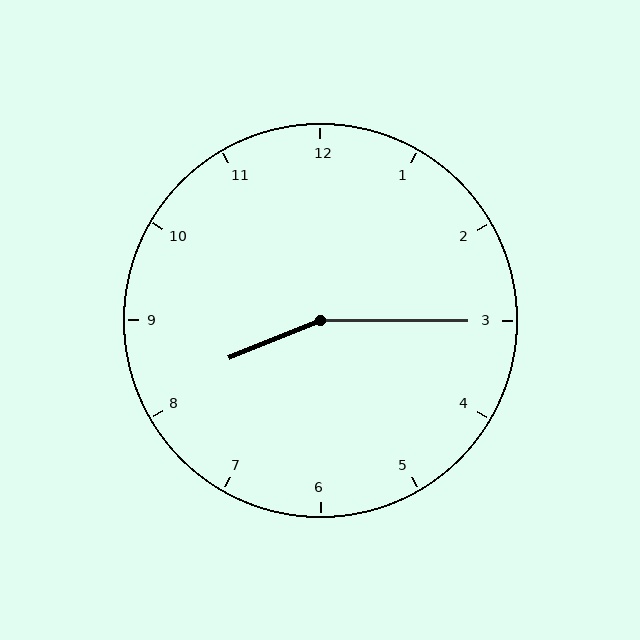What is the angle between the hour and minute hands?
Approximately 158 degrees.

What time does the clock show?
8:15.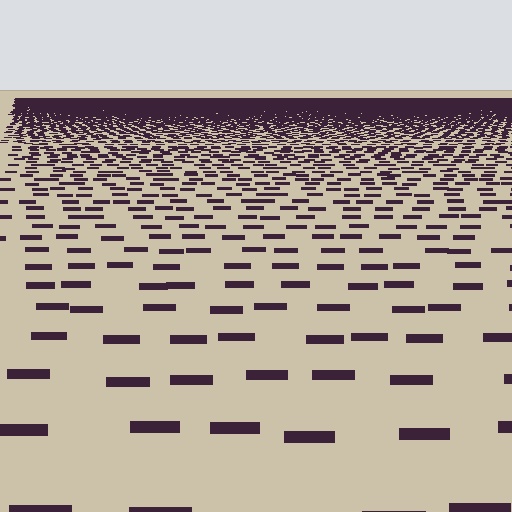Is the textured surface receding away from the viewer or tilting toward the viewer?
The surface is receding away from the viewer. Texture elements get smaller and denser toward the top.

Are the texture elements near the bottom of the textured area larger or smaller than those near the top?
Larger. Near the bottom, elements are closer to the viewer and appear at a bigger on-screen size.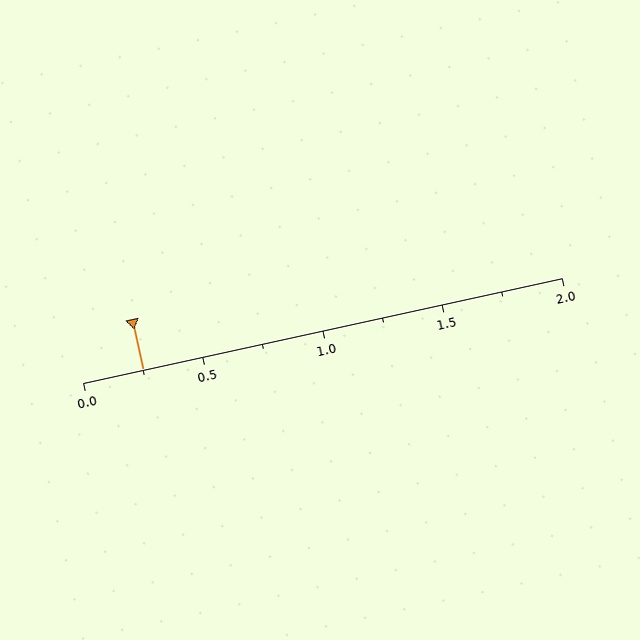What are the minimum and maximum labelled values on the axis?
The axis runs from 0.0 to 2.0.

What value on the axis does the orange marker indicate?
The marker indicates approximately 0.25.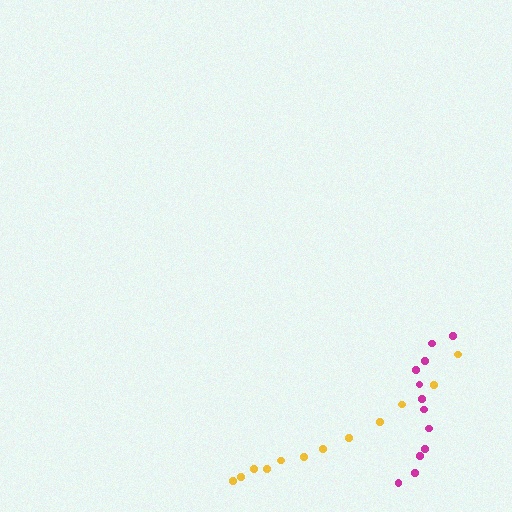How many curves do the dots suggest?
There are 2 distinct paths.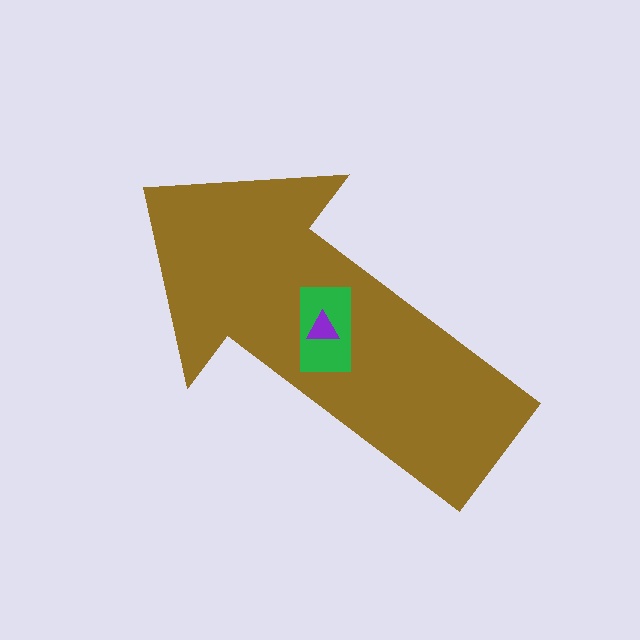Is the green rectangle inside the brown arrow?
Yes.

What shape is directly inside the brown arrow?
The green rectangle.